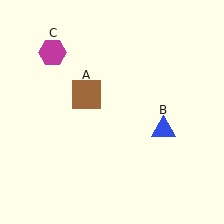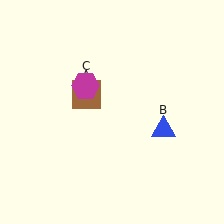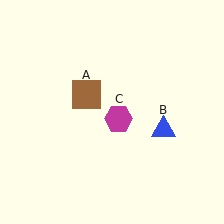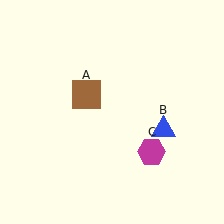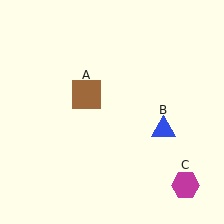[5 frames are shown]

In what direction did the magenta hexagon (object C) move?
The magenta hexagon (object C) moved down and to the right.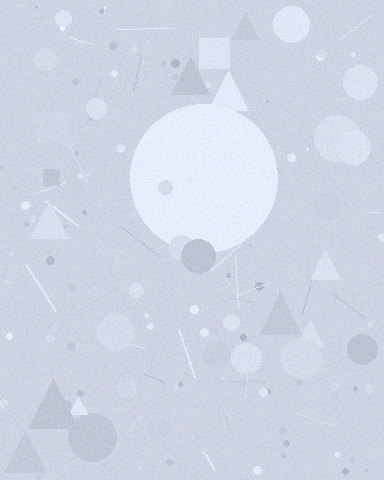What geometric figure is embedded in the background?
A circle is embedded in the background.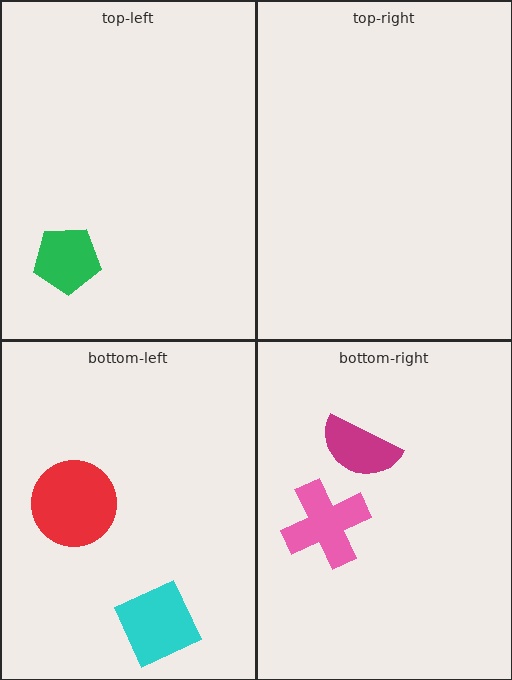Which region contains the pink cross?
The bottom-right region.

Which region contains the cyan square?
The bottom-left region.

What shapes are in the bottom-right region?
The pink cross, the magenta semicircle.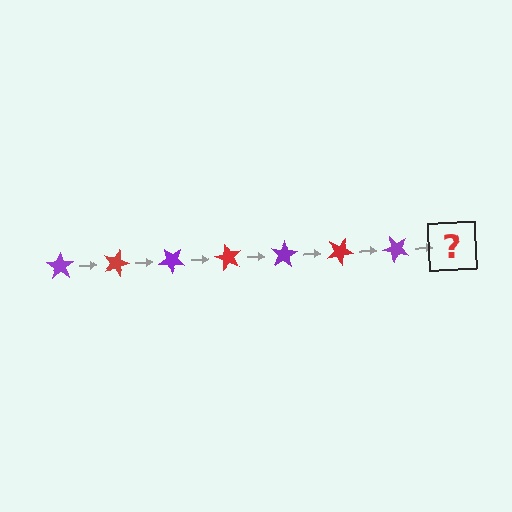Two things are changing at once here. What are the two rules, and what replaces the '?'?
The two rules are that it rotates 20 degrees each step and the color cycles through purple and red. The '?' should be a red star, rotated 140 degrees from the start.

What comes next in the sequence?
The next element should be a red star, rotated 140 degrees from the start.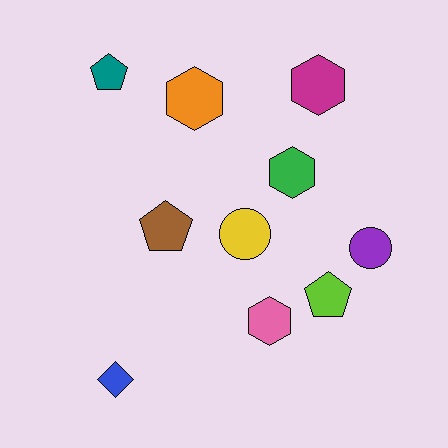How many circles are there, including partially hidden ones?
There are 2 circles.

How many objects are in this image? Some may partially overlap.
There are 10 objects.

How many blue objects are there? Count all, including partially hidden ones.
There is 1 blue object.